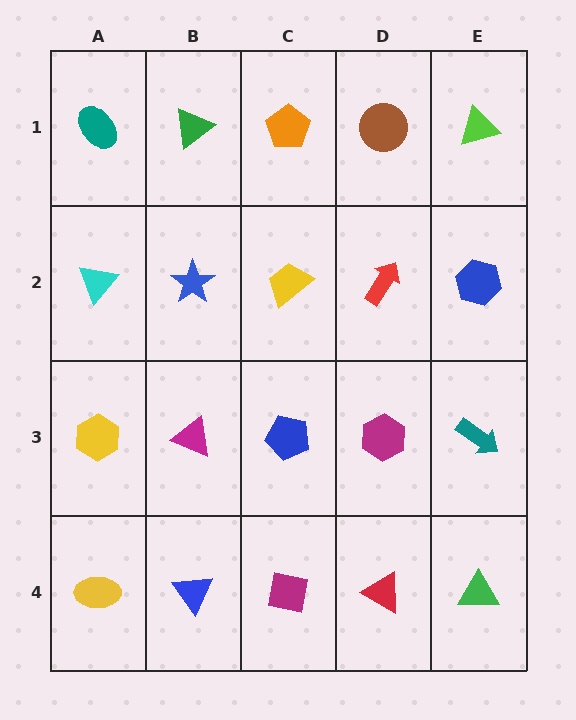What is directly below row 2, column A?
A yellow hexagon.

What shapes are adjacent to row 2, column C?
An orange pentagon (row 1, column C), a blue pentagon (row 3, column C), a blue star (row 2, column B), a red arrow (row 2, column D).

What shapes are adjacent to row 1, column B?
A blue star (row 2, column B), a teal ellipse (row 1, column A), an orange pentagon (row 1, column C).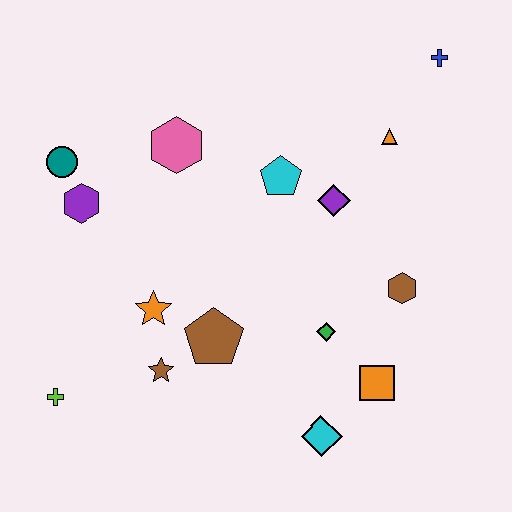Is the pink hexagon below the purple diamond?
No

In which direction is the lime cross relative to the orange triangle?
The lime cross is to the left of the orange triangle.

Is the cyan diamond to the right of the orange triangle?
No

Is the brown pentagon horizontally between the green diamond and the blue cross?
No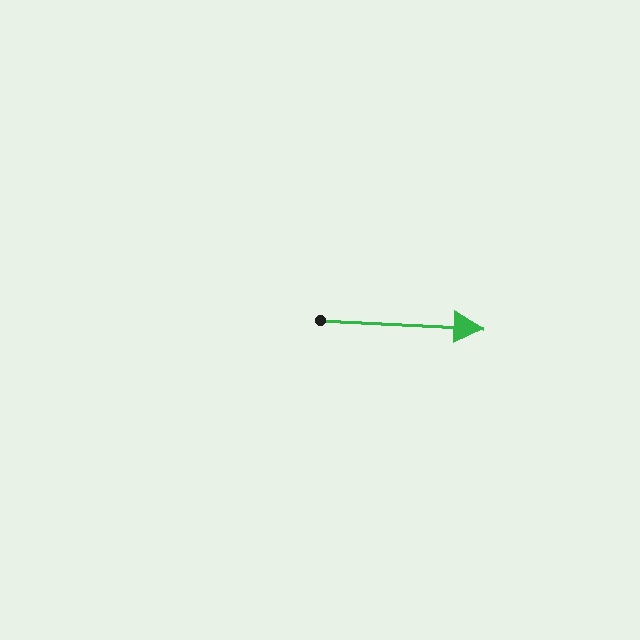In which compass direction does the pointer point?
East.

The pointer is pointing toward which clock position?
Roughly 3 o'clock.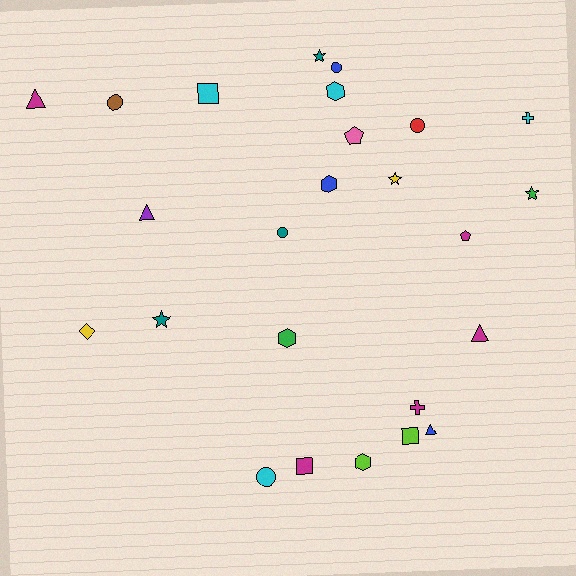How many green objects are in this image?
There are 2 green objects.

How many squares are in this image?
There are 3 squares.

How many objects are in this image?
There are 25 objects.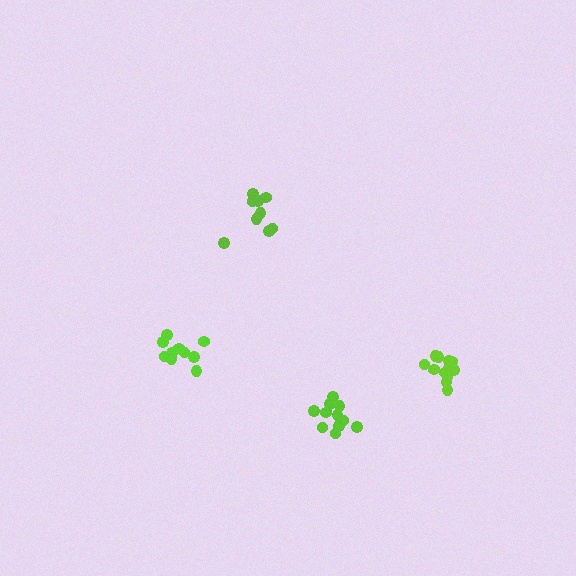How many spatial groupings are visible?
There are 4 spatial groupings.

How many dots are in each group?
Group 1: 10 dots, Group 2: 12 dots, Group 3: 9 dots, Group 4: 12 dots (43 total).